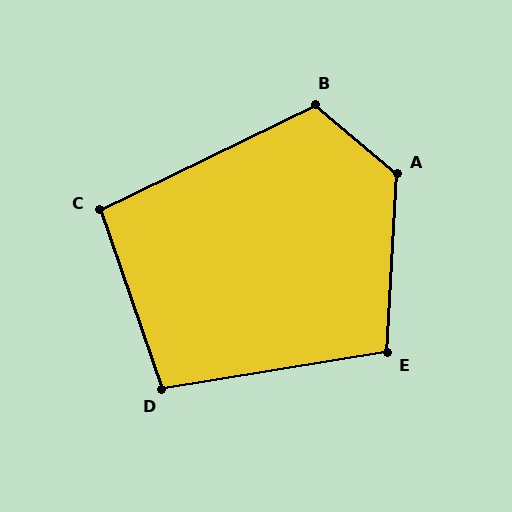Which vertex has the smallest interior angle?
C, at approximately 97 degrees.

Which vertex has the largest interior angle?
A, at approximately 128 degrees.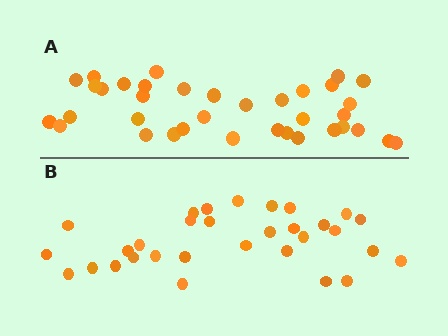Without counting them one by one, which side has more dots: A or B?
Region A (the top region) has more dots.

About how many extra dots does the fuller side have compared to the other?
Region A has about 5 more dots than region B.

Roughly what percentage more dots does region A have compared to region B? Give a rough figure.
About 15% more.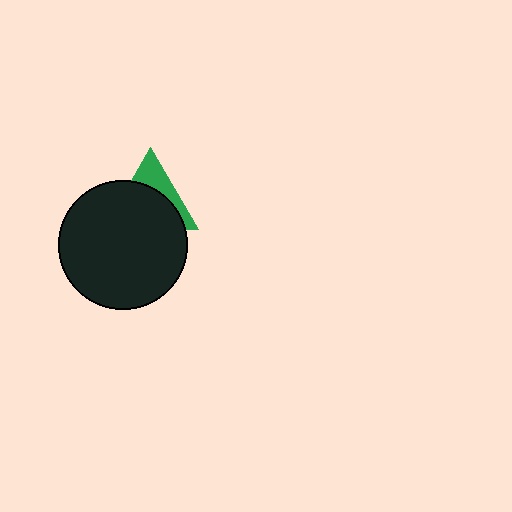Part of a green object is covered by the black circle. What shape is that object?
It is a triangle.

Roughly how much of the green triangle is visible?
A small part of it is visible (roughly 35%).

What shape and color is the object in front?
The object in front is a black circle.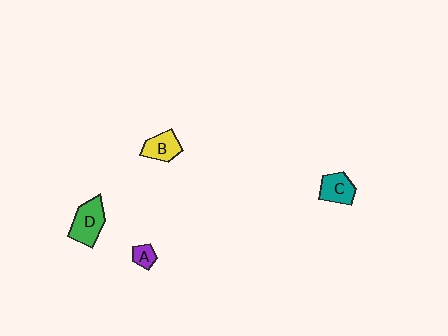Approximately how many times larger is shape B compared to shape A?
Approximately 2.0 times.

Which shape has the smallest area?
Shape A (purple).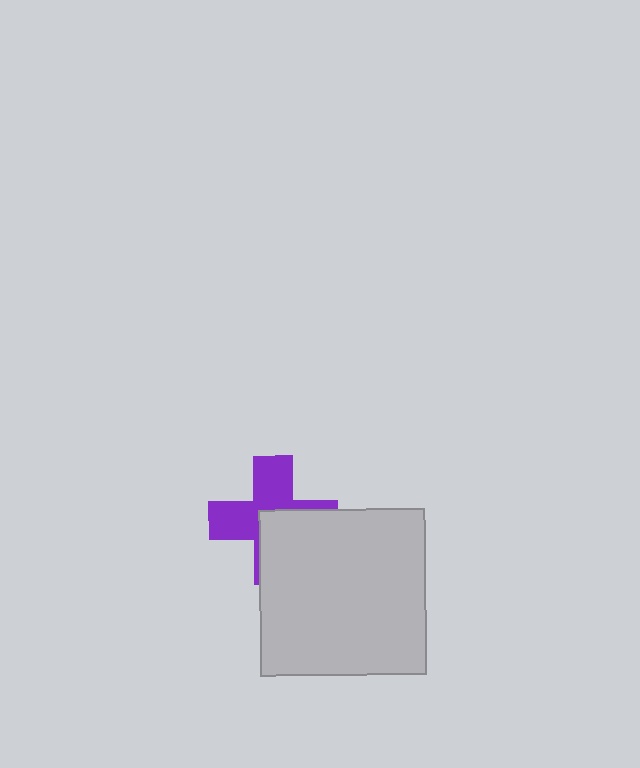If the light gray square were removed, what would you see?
You would see the complete purple cross.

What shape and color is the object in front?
The object in front is a light gray square.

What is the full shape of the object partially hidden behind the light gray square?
The partially hidden object is a purple cross.